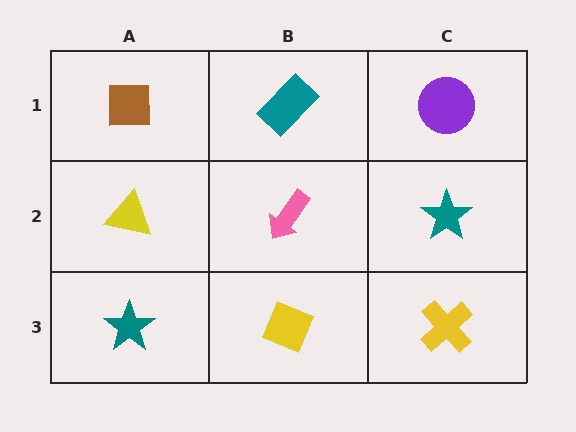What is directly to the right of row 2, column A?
A pink arrow.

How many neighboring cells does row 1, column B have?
3.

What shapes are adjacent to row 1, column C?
A teal star (row 2, column C), a teal rectangle (row 1, column B).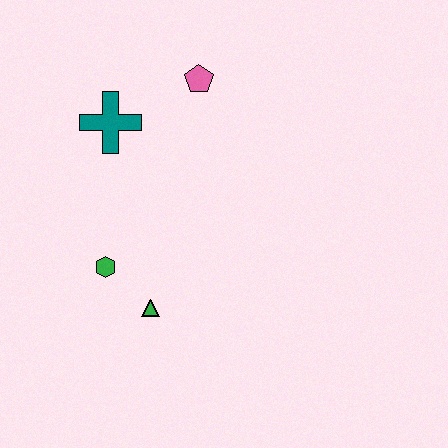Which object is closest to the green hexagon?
The green triangle is closest to the green hexagon.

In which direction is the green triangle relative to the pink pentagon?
The green triangle is below the pink pentagon.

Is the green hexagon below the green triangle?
No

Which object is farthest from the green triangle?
The pink pentagon is farthest from the green triangle.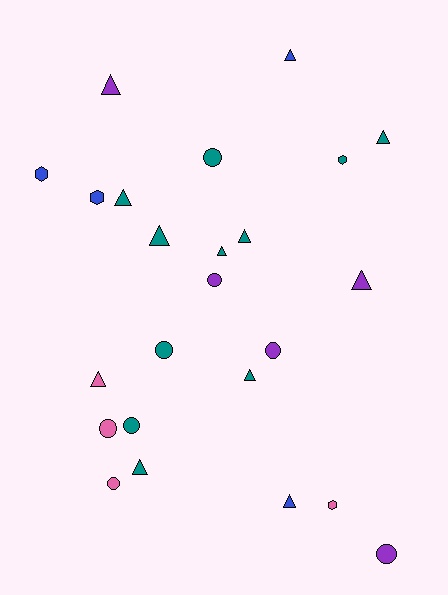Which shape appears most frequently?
Triangle, with 12 objects.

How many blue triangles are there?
There are 2 blue triangles.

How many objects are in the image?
There are 24 objects.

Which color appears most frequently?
Teal, with 11 objects.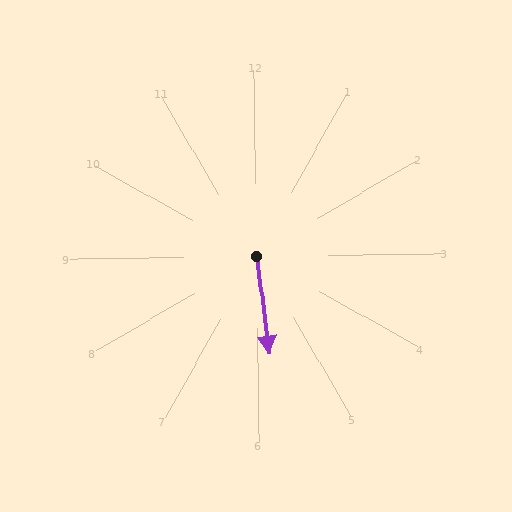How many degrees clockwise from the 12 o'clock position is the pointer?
Approximately 173 degrees.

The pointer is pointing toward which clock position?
Roughly 6 o'clock.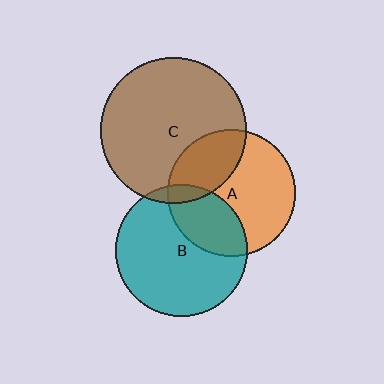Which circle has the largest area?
Circle C (brown).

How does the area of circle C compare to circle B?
Approximately 1.2 times.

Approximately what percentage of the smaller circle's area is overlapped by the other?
Approximately 30%.